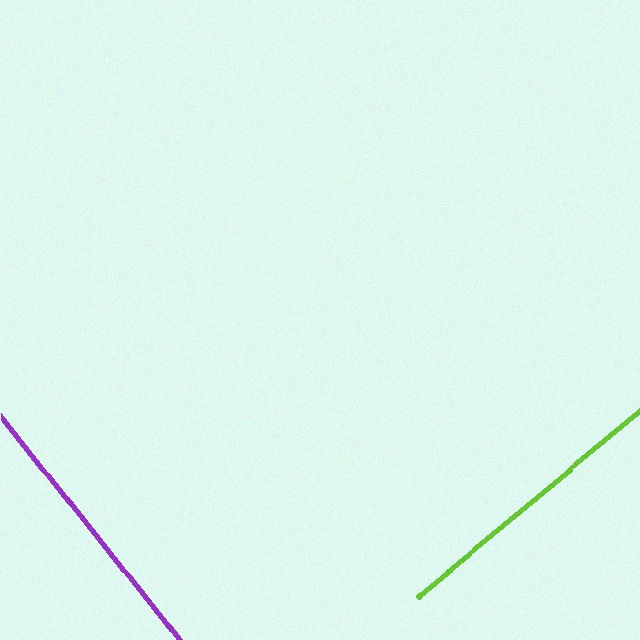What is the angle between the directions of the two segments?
Approximately 89 degrees.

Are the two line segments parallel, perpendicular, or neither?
Perpendicular — they meet at approximately 89°.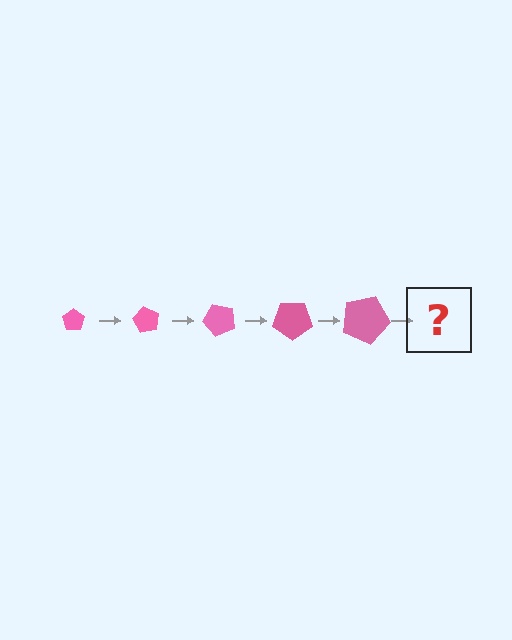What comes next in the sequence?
The next element should be a pentagon, larger than the previous one and rotated 300 degrees from the start.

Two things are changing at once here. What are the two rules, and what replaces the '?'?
The two rules are that the pentagon grows larger each step and it rotates 60 degrees each step. The '?' should be a pentagon, larger than the previous one and rotated 300 degrees from the start.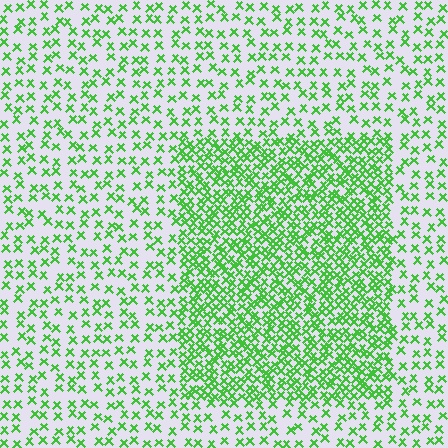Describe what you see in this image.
The image contains small green elements arranged at two different densities. A rectangle-shaped region is visible where the elements are more densely packed than the surrounding area.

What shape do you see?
I see a rectangle.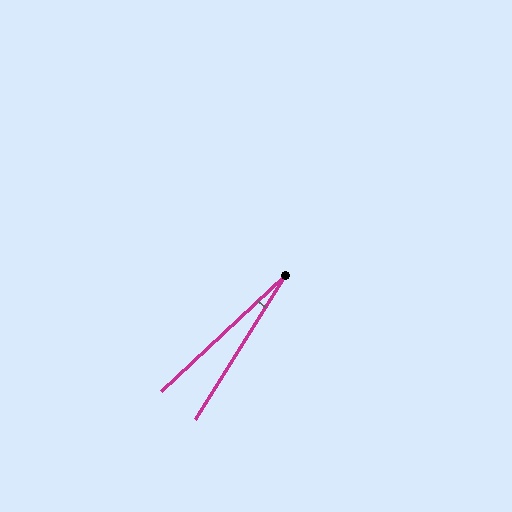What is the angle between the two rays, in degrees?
Approximately 15 degrees.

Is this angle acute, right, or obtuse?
It is acute.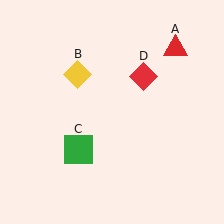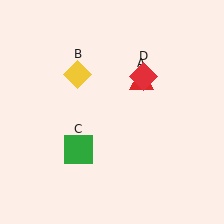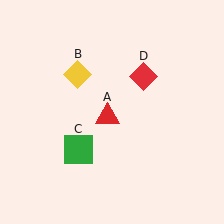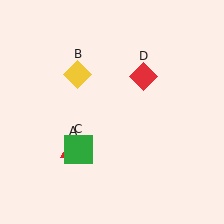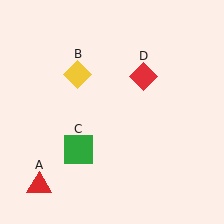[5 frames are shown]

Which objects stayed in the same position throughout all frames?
Yellow diamond (object B) and green square (object C) and red diamond (object D) remained stationary.